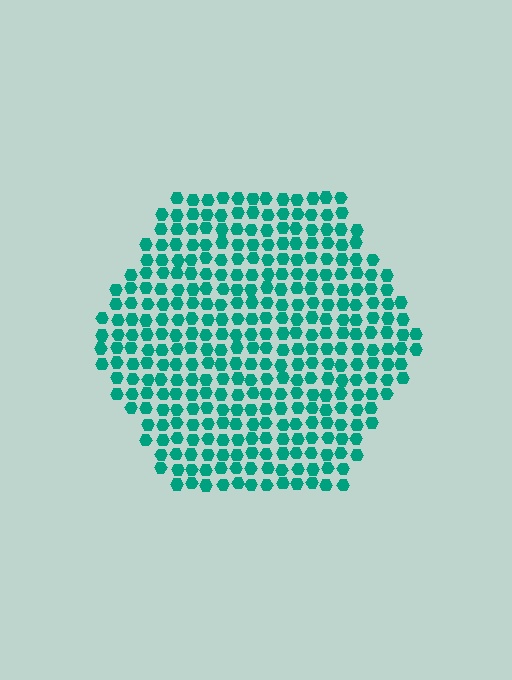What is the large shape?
The large shape is a hexagon.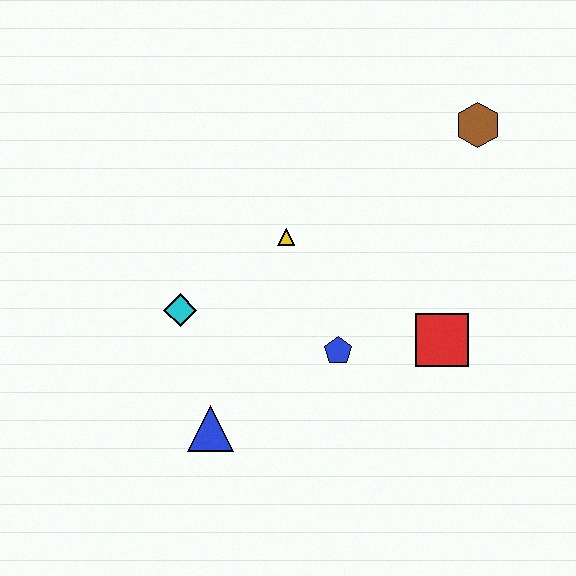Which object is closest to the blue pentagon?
The red square is closest to the blue pentagon.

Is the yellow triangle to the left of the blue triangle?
No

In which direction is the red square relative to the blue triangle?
The red square is to the right of the blue triangle.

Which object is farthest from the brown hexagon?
The blue triangle is farthest from the brown hexagon.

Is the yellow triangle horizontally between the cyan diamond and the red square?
Yes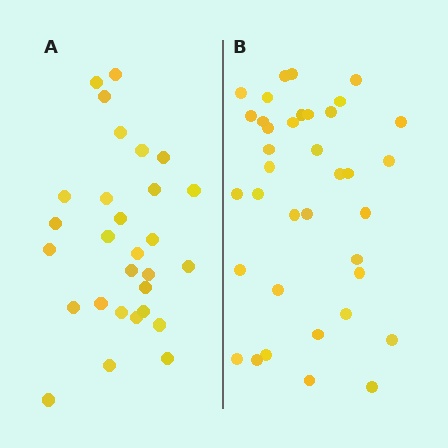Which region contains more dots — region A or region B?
Region B (the right region) has more dots.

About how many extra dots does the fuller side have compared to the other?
Region B has roughly 8 or so more dots than region A.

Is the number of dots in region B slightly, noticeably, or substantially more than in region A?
Region B has noticeably more, but not dramatically so. The ratio is roughly 1.3 to 1.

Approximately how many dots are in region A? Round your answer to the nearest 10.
About 30 dots. (The exact count is 29, which rounds to 30.)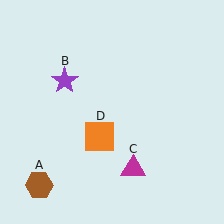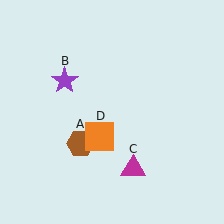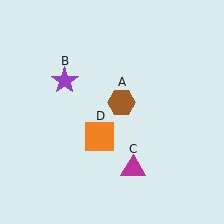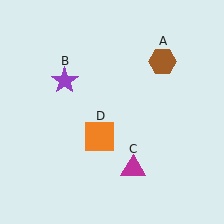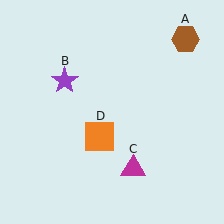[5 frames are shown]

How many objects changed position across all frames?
1 object changed position: brown hexagon (object A).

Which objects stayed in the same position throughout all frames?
Purple star (object B) and magenta triangle (object C) and orange square (object D) remained stationary.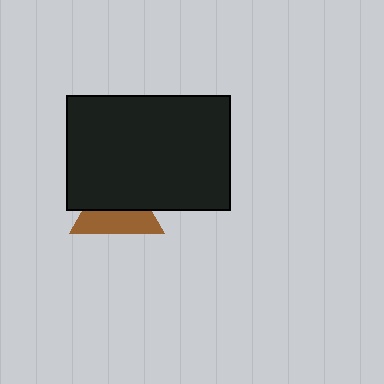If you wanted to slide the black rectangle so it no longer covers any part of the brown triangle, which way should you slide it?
Slide it up — that is the most direct way to separate the two shapes.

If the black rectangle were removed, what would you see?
You would see the complete brown triangle.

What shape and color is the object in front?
The object in front is a black rectangle.